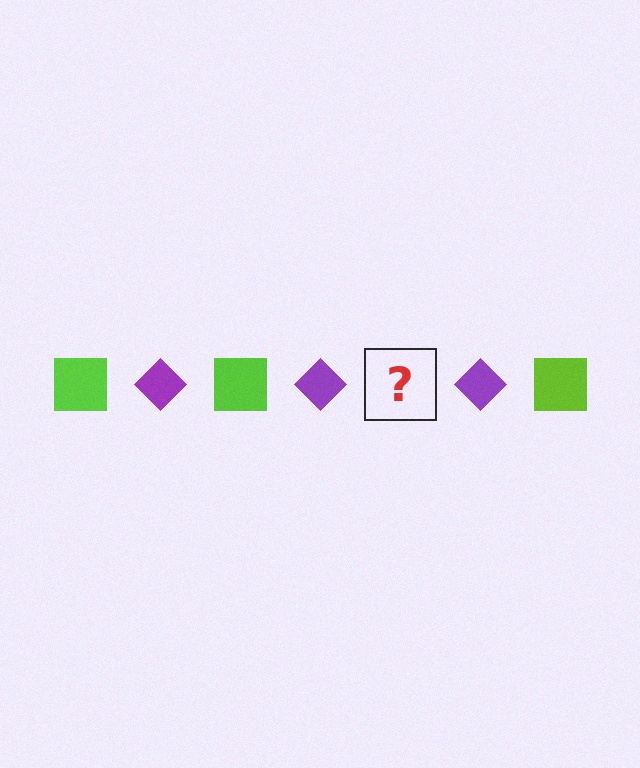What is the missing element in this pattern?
The missing element is a lime square.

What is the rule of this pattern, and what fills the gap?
The rule is that the pattern alternates between lime square and purple diamond. The gap should be filled with a lime square.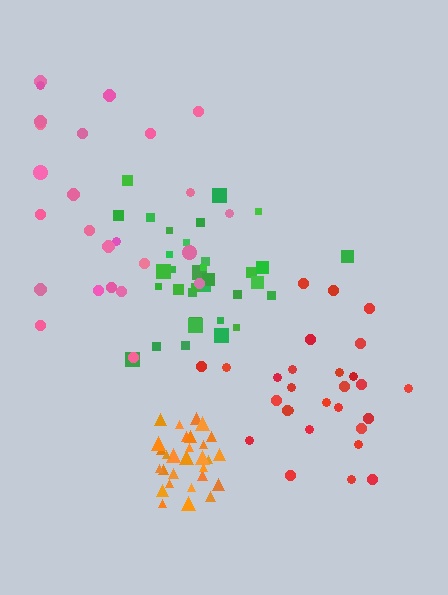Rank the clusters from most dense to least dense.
orange, green, red, pink.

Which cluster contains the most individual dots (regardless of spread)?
Green (34).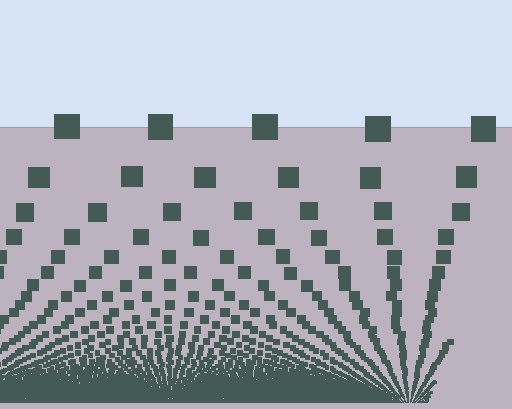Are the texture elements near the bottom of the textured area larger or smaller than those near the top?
Smaller. The gradient is inverted — elements near the bottom are smaller and denser.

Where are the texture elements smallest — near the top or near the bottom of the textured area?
Near the bottom.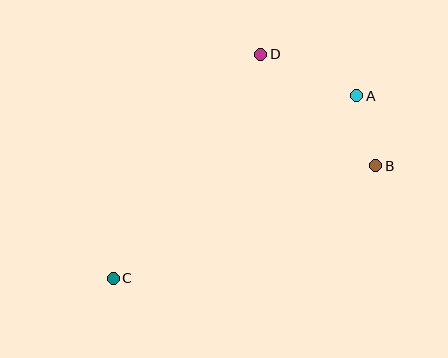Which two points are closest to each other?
Points A and B are closest to each other.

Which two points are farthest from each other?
Points A and C are farthest from each other.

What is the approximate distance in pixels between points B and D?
The distance between B and D is approximately 160 pixels.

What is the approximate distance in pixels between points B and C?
The distance between B and C is approximately 286 pixels.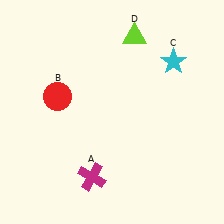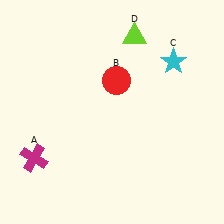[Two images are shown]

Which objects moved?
The objects that moved are: the magenta cross (A), the red circle (B).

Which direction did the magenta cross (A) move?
The magenta cross (A) moved left.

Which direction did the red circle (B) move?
The red circle (B) moved right.